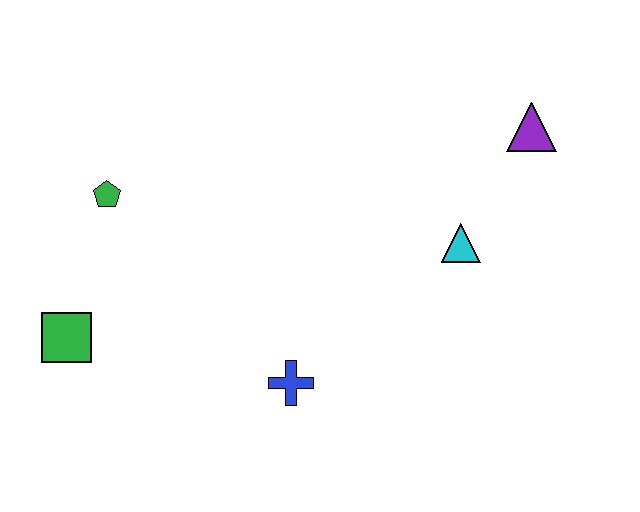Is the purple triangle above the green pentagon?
Yes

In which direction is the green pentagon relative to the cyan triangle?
The green pentagon is to the left of the cyan triangle.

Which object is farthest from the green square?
The purple triangle is farthest from the green square.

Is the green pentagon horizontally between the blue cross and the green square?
Yes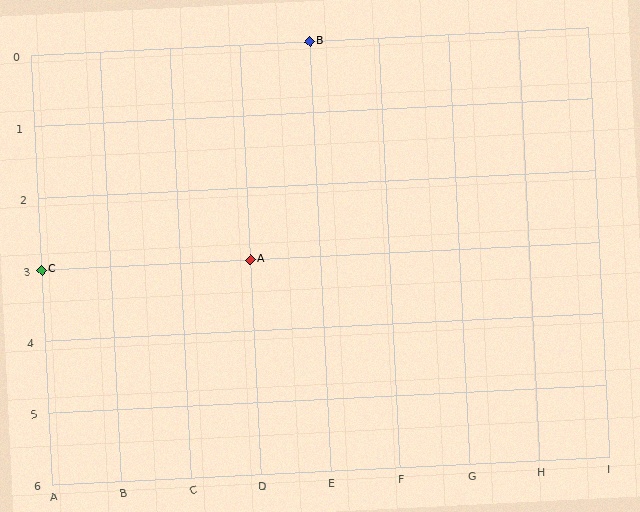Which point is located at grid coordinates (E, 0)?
Point B is at (E, 0).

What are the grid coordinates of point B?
Point B is at grid coordinates (E, 0).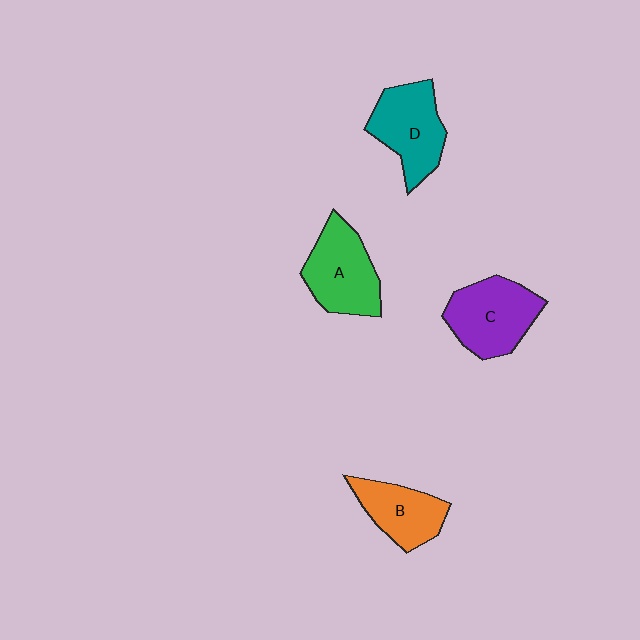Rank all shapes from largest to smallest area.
From largest to smallest: C (purple), A (green), D (teal), B (orange).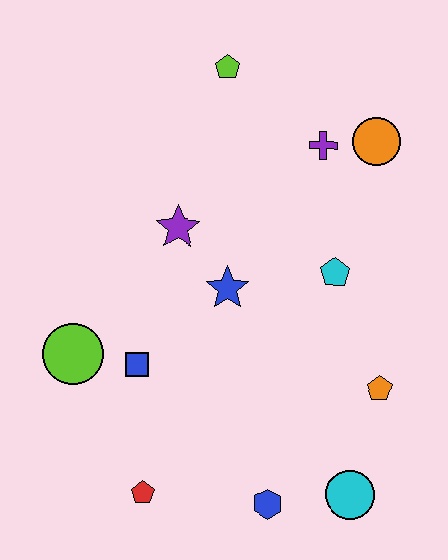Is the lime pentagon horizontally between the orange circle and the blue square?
Yes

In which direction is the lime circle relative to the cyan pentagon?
The lime circle is to the left of the cyan pentagon.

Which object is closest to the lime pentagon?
The purple cross is closest to the lime pentagon.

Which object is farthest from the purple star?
The cyan circle is farthest from the purple star.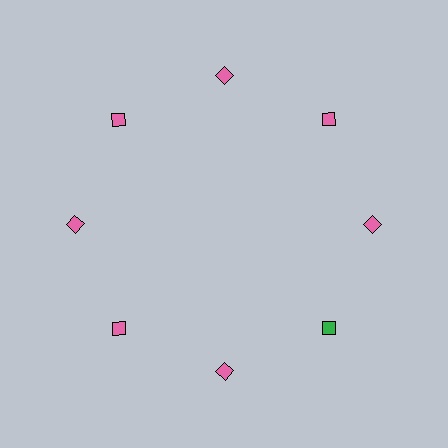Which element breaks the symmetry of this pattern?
The green diamond at roughly the 4 o'clock position breaks the symmetry. All other shapes are pink diamonds.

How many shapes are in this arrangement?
There are 8 shapes arranged in a ring pattern.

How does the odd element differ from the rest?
It has a different color: green instead of pink.